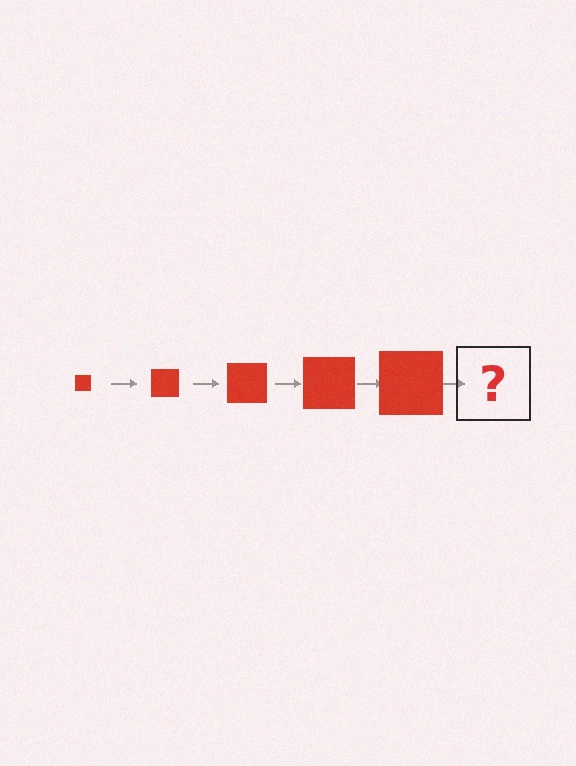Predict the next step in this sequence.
The next step is a red square, larger than the previous one.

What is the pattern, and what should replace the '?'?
The pattern is that the square gets progressively larger each step. The '?' should be a red square, larger than the previous one.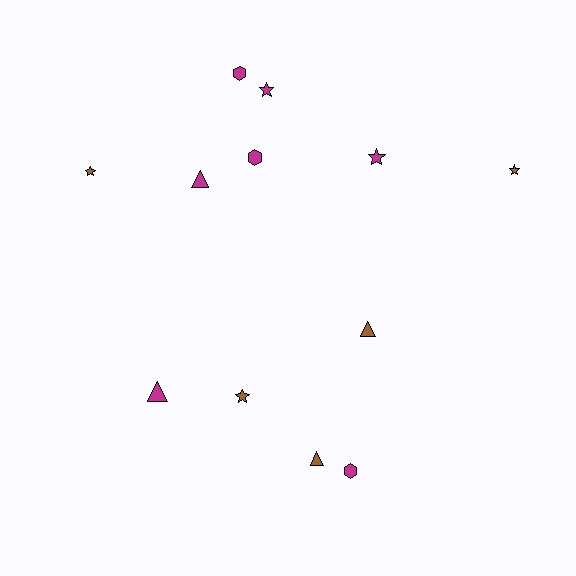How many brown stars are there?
There are 3 brown stars.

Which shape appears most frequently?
Star, with 5 objects.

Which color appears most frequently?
Magenta, with 7 objects.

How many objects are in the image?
There are 12 objects.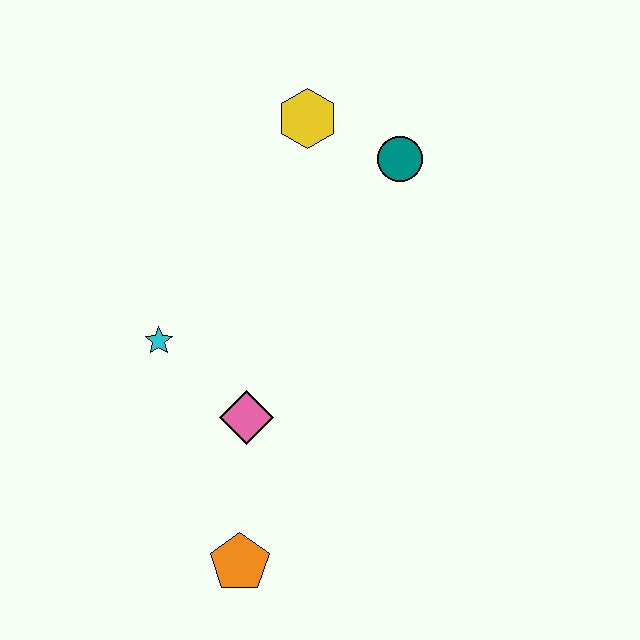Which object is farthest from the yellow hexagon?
The orange pentagon is farthest from the yellow hexagon.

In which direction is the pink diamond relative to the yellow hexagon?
The pink diamond is below the yellow hexagon.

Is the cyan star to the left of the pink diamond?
Yes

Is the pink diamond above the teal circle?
No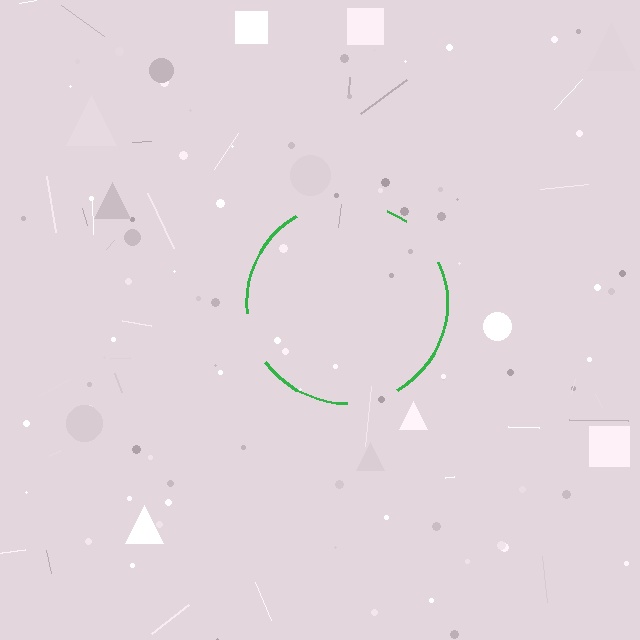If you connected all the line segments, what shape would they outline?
They would outline a circle.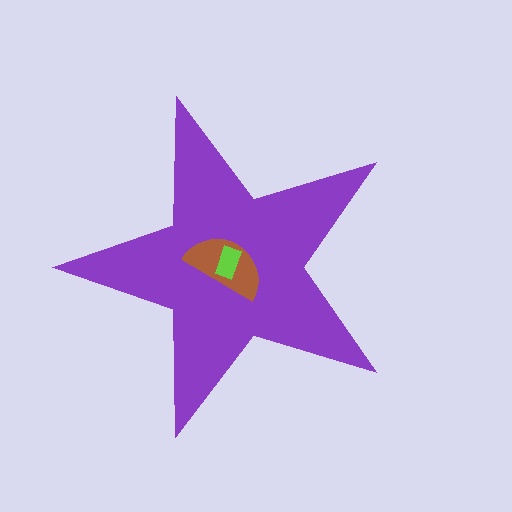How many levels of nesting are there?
3.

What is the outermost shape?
The purple star.